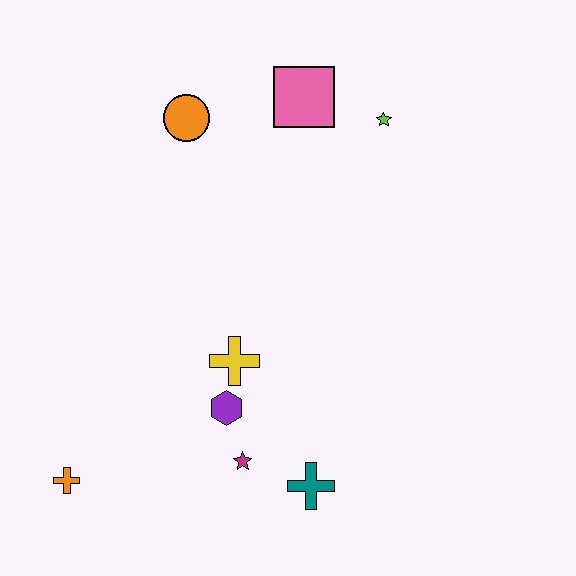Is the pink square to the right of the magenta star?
Yes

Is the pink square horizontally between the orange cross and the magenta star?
No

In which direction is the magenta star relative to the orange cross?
The magenta star is to the right of the orange cross.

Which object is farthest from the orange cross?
The lime star is farthest from the orange cross.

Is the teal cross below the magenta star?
Yes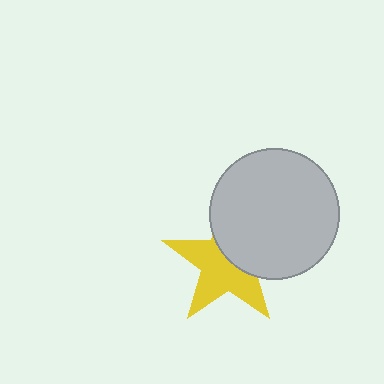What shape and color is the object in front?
The object in front is a light gray circle.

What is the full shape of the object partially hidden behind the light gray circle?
The partially hidden object is a yellow star.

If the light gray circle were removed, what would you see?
You would see the complete yellow star.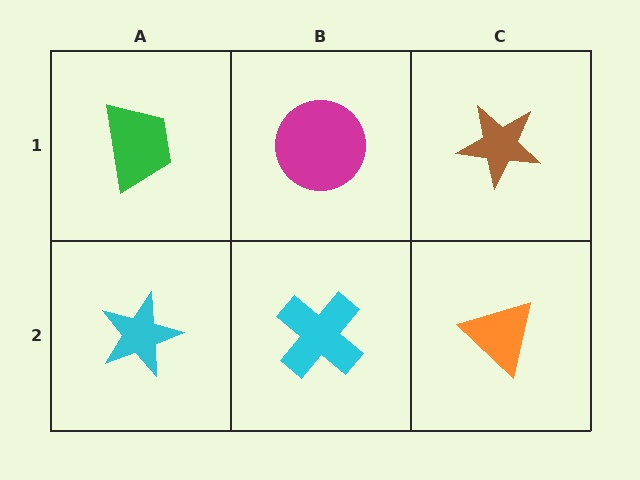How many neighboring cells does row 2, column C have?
2.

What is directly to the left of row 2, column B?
A cyan star.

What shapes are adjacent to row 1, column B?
A cyan cross (row 2, column B), a green trapezoid (row 1, column A), a brown star (row 1, column C).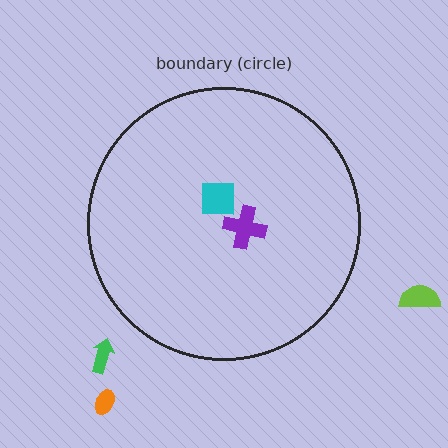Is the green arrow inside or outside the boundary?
Outside.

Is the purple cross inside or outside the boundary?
Inside.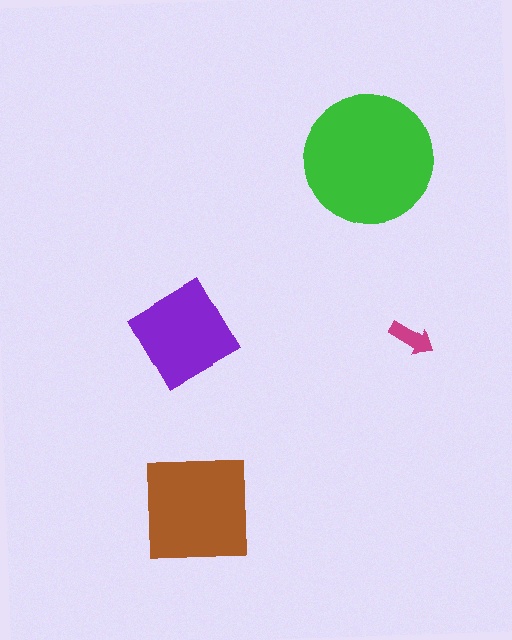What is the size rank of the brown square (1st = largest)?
2nd.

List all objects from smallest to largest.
The magenta arrow, the purple diamond, the brown square, the green circle.